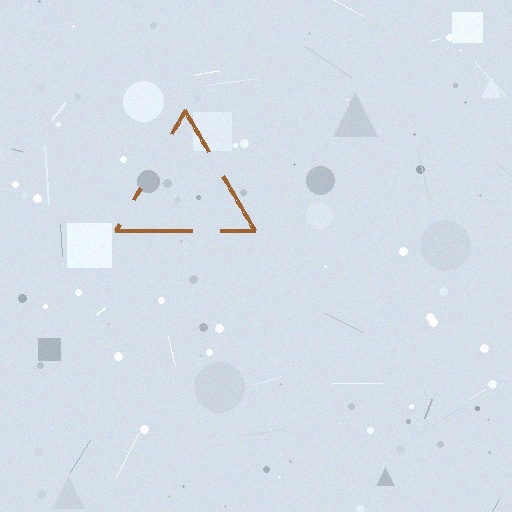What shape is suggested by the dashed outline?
The dashed outline suggests a triangle.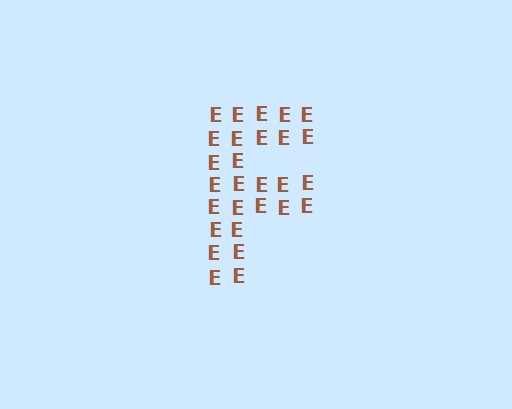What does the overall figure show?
The overall figure shows the letter F.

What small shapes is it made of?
It is made of small letter E's.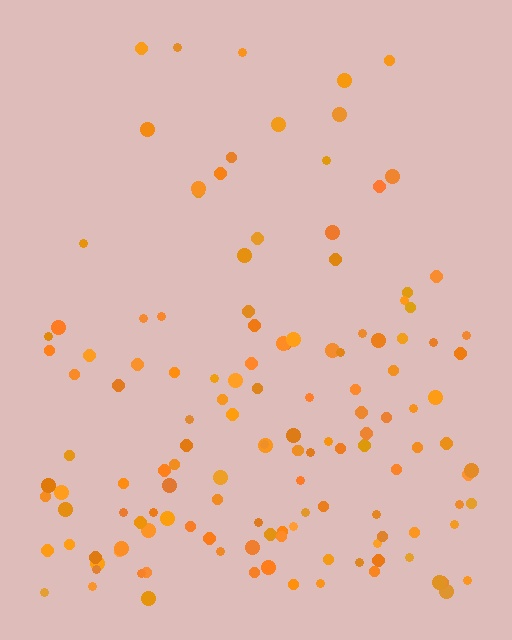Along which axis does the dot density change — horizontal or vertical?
Vertical.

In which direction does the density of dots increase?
From top to bottom, with the bottom side densest.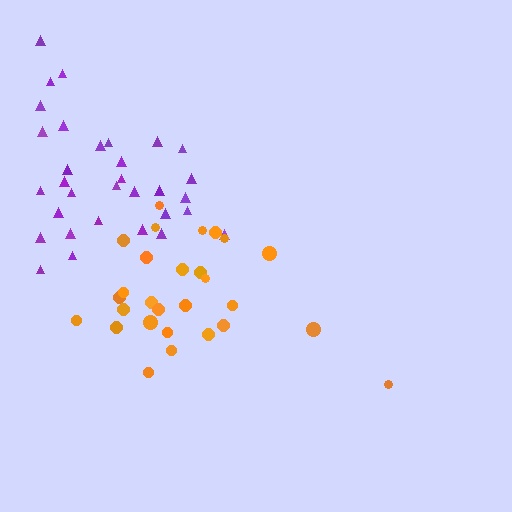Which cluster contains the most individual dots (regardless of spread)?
Purple (32).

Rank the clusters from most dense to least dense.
orange, purple.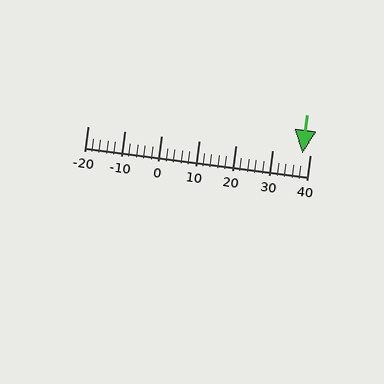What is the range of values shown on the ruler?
The ruler shows values from -20 to 40.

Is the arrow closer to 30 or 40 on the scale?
The arrow is closer to 40.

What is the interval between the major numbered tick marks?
The major tick marks are spaced 10 units apart.